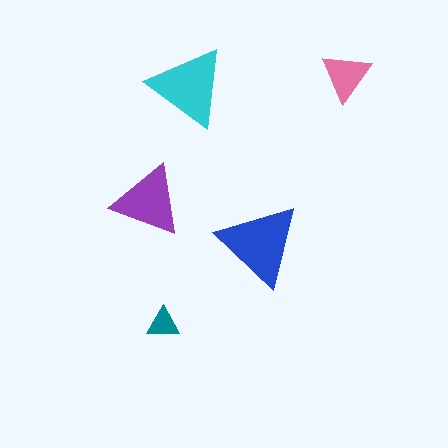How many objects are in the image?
There are 5 objects in the image.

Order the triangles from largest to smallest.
the blue one, the cyan one, the purple one, the pink one, the teal one.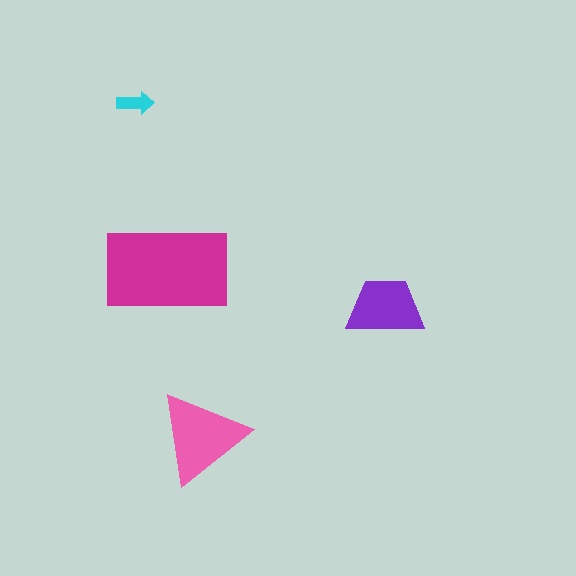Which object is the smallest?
The cyan arrow.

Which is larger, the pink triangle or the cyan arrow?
The pink triangle.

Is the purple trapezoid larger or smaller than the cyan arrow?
Larger.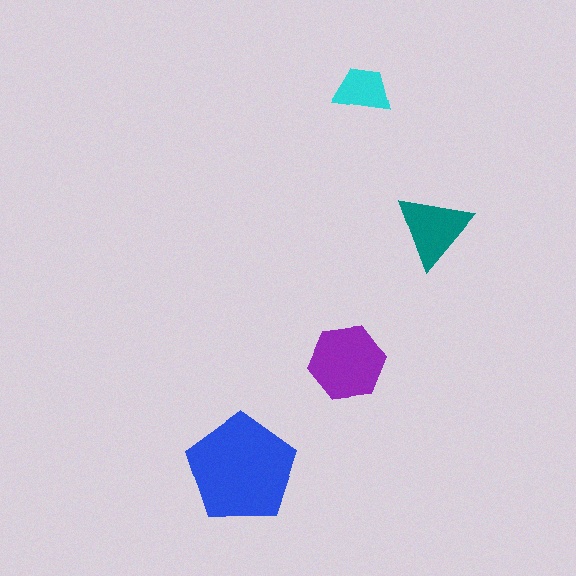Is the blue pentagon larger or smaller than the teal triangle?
Larger.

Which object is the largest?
The blue pentagon.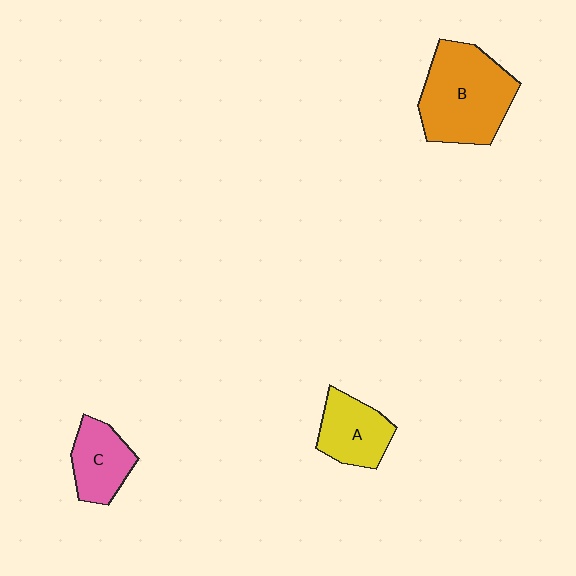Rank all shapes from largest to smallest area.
From largest to smallest: B (orange), A (yellow), C (pink).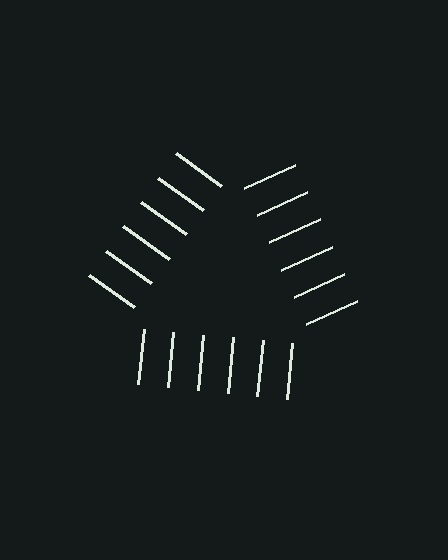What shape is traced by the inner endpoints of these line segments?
An illusory triangle — the line segments terminate on its edges but no continuous stroke is drawn.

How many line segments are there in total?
18 — 6 along each of the 3 edges.